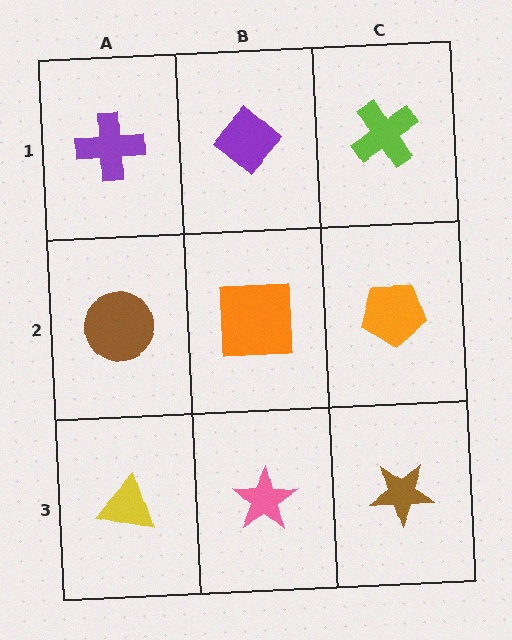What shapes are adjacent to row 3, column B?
An orange square (row 2, column B), a yellow triangle (row 3, column A), a brown star (row 3, column C).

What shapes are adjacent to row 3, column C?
An orange pentagon (row 2, column C), a pink star (row 3, column B).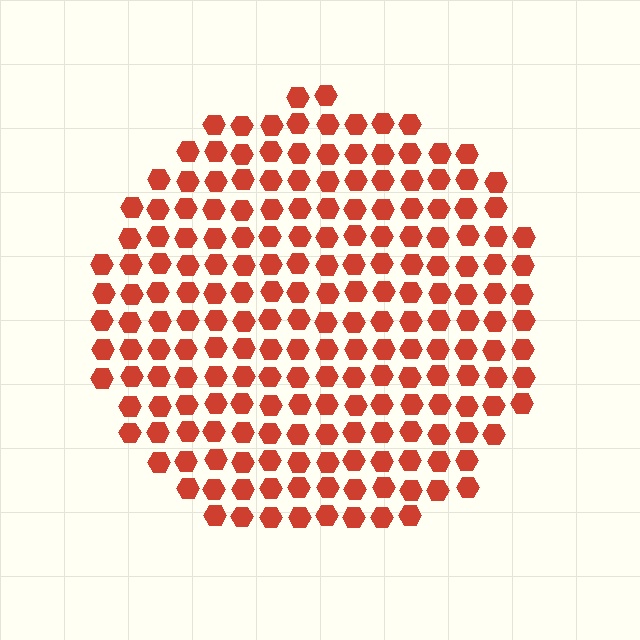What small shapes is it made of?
It is made of small hexagons.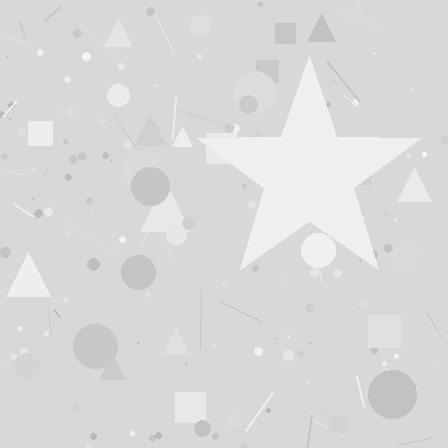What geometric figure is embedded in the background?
A star is embedded in the background.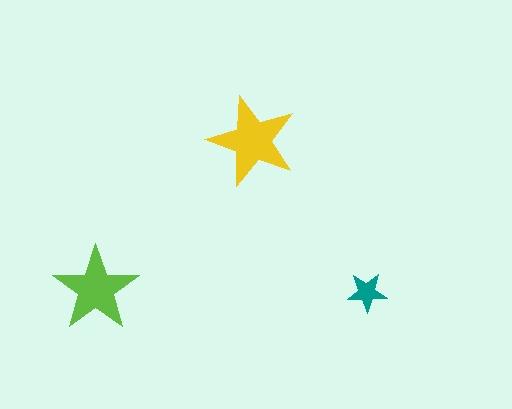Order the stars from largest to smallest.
the yellow one, the lime one, the teal one.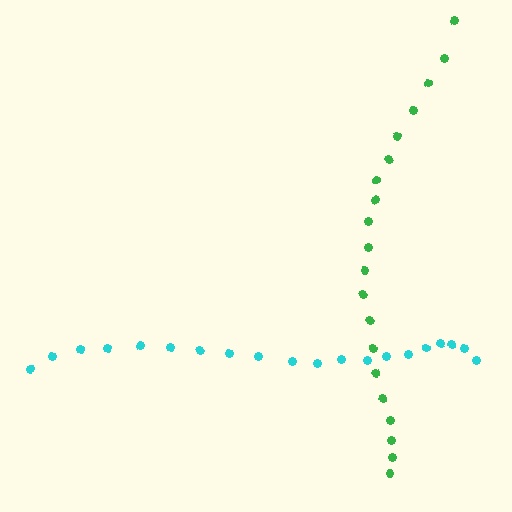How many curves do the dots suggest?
There are 2 distinct paths.